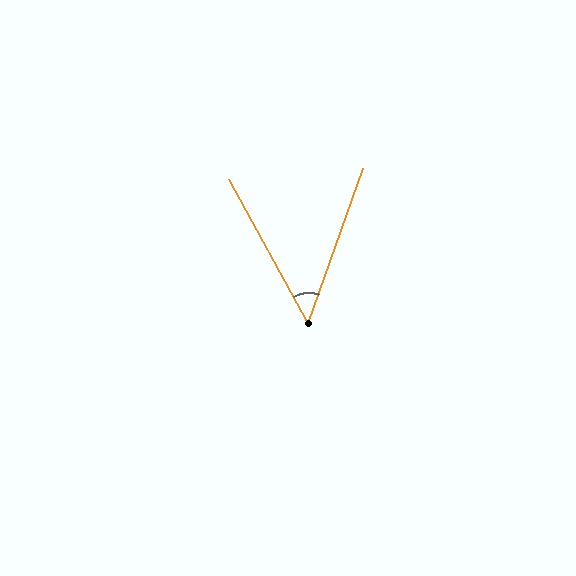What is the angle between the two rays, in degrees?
Approximately 48 degrees.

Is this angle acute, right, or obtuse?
It is acute.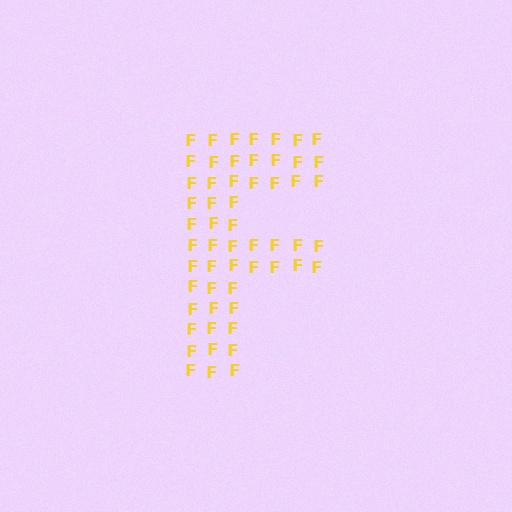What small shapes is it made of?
It is made of small letter F's.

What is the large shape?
The large shape is the letter F.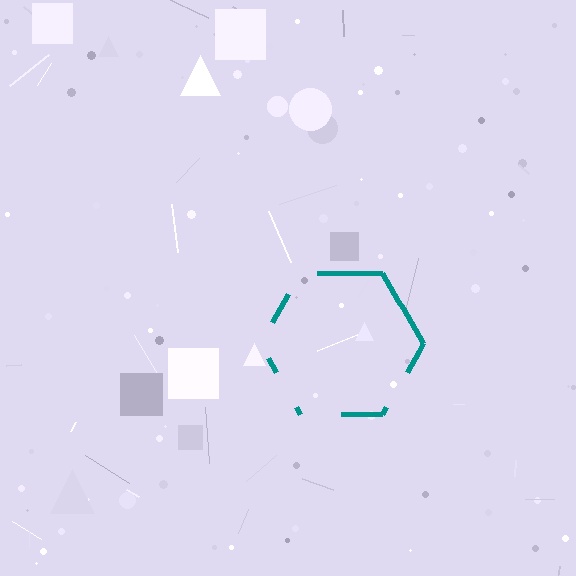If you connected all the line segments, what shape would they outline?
They would outline a hexagon.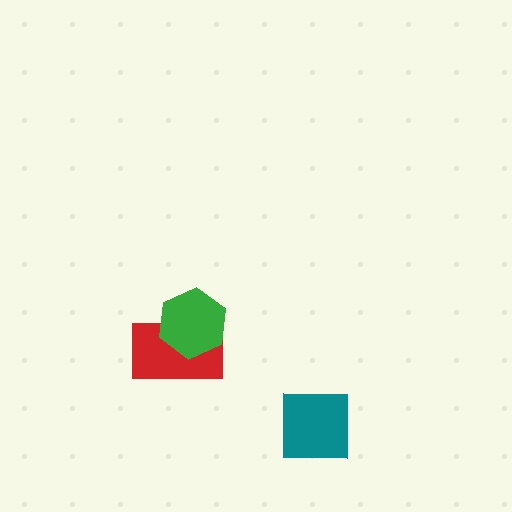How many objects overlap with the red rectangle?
1 object overlaps with the red rectangle.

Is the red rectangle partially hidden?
Yes, it is partially covered by another shape.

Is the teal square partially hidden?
No, no other shape covers it.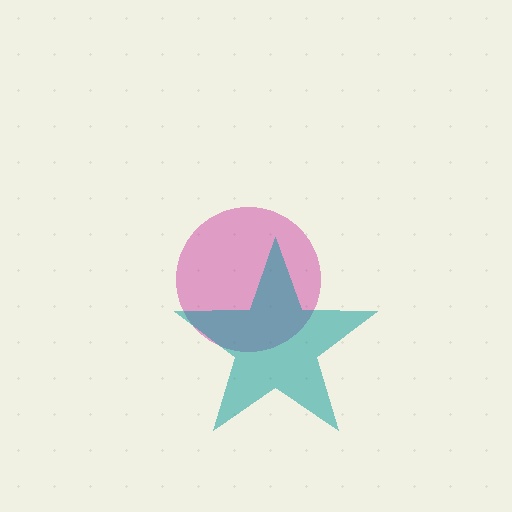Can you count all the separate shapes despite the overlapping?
Yes, there are 2 separate shapes.